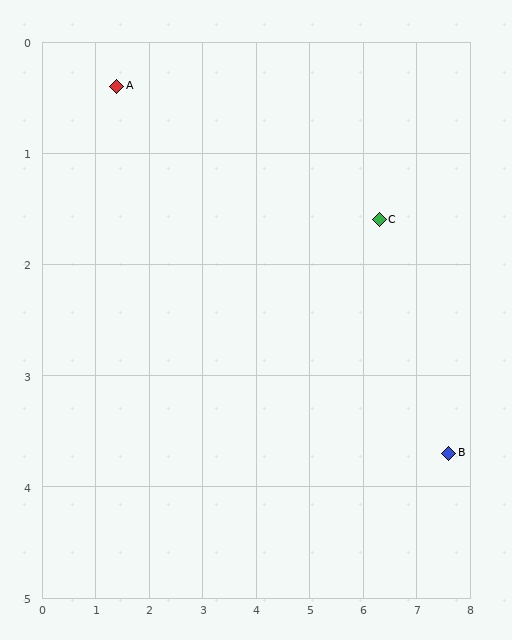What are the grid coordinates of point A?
Point A is at approximately (1.4, 0.4).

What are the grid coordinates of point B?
Point B is at approximately (7.6, 3.7).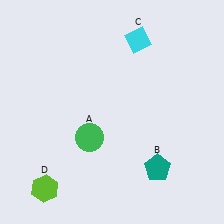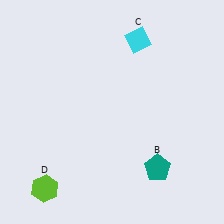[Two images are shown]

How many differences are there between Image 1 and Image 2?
There is 1 difference between the two images.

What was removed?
The green circle (A) was removed in Image 2.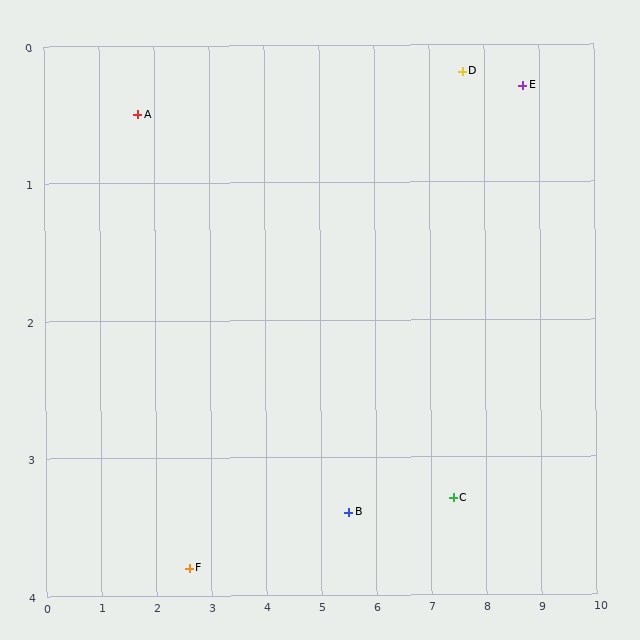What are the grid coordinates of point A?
Point A is at approximately (1.7, 0.5).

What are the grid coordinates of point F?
Point F is at approximately (2.6, 3.8).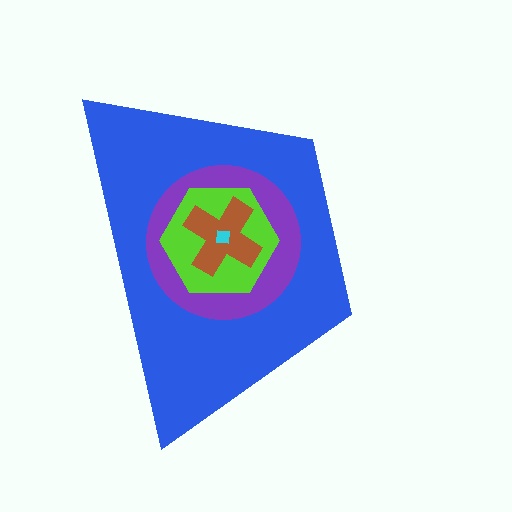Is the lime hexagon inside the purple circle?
Yes.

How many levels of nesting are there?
5.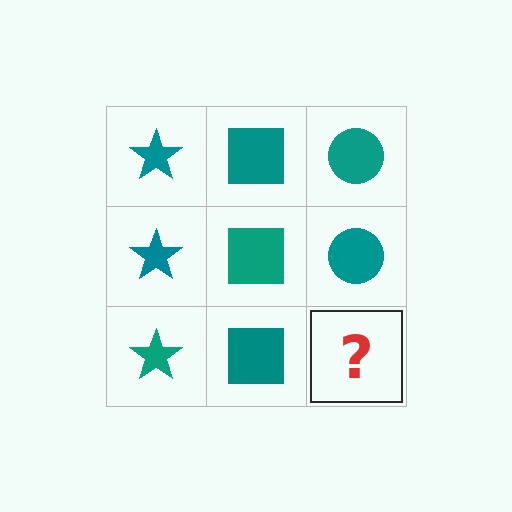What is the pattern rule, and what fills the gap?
The rule is that each column has a consistent shape. The gap should be filled with a teal circle.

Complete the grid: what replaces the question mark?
The question mark should be replaced with a teal circle.